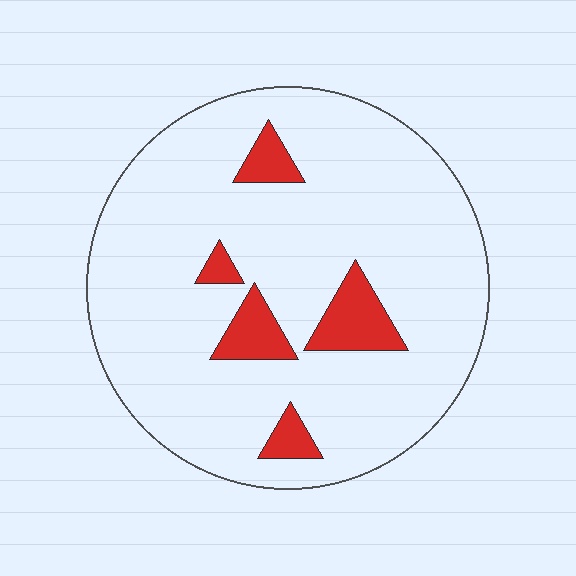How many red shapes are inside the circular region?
5.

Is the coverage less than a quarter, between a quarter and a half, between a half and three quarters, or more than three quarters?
Less than a quarter.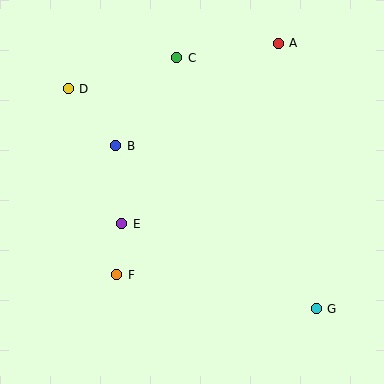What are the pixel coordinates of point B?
Point B is at (116, 146).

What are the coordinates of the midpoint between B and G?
The midpoint between B and G is at (216, 227).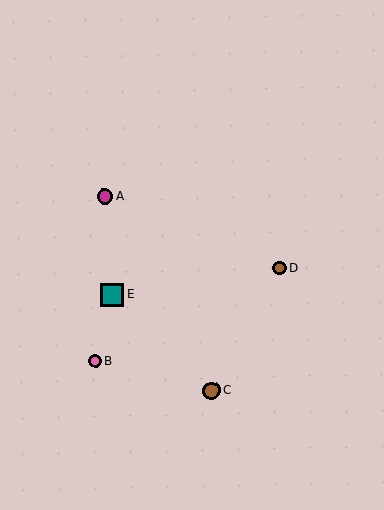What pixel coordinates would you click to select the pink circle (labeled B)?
Click at (95, 362) to select the pink circle B.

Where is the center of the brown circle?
The center of the brown circle is at (280, 268).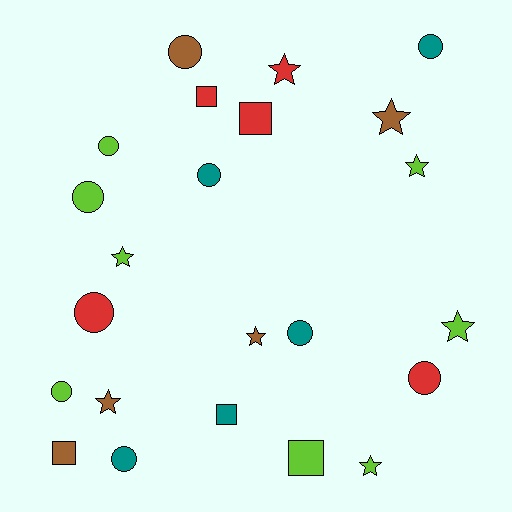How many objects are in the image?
There are 23 objects.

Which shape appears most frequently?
Circle, with 10 objects.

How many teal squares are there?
There is 1 teal square.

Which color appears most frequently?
Lime, with 8 objects.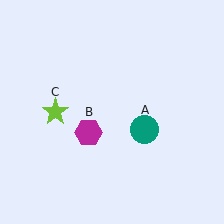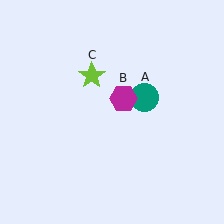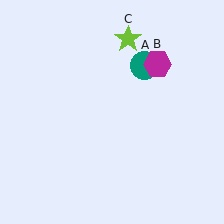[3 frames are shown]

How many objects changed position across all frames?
3 objects changed position: teal circle (object A), magenta hexagon (object B), lime star (object C).